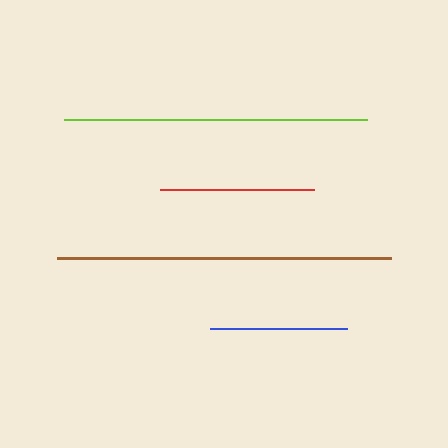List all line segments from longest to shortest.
From longest to shortest: brown, lime, red, blue.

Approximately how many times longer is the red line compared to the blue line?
The red line is approximately 1.1 times the length of the blue line.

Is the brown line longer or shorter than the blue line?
The brown line is longer than the blue line.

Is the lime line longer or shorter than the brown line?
The brown line is longer than the lime line.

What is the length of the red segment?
The red segment is approximately 154 pixels long.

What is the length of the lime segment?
The lime segment is approximately 303 pixels long.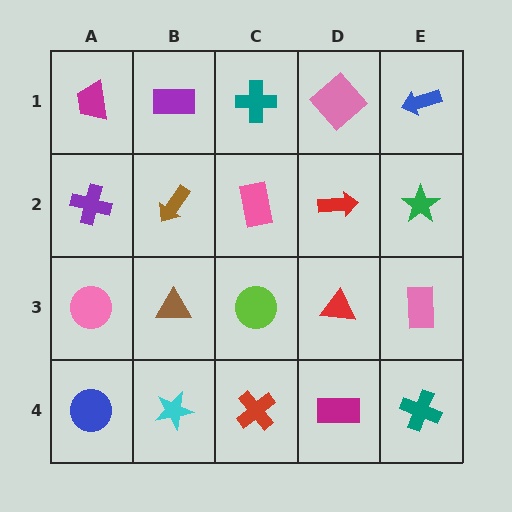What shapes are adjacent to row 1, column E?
A green star (row 2, column E), a pink diamond (row 1, column D).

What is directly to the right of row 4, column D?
A teal cross.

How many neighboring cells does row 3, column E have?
3.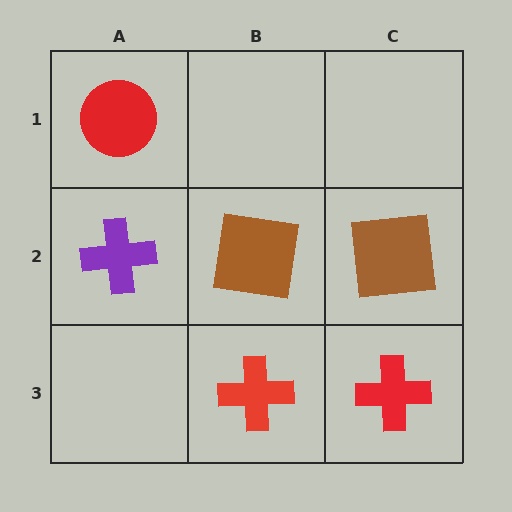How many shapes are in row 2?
3 shapes.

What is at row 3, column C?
A red cross.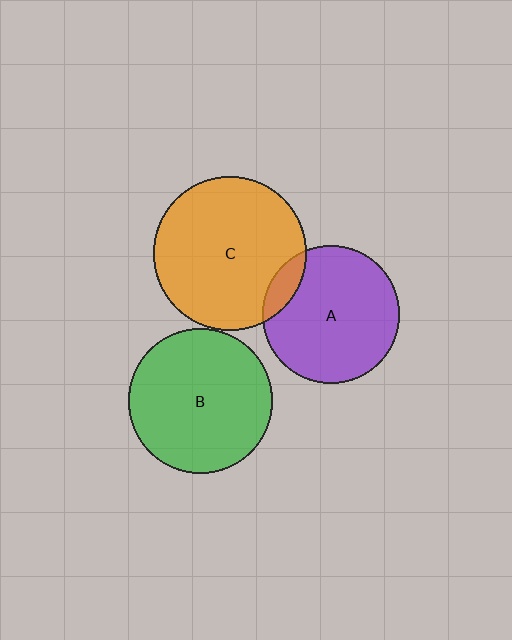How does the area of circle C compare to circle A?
Approximately 1.2 times.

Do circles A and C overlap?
Yes.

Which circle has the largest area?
Circle C (orange).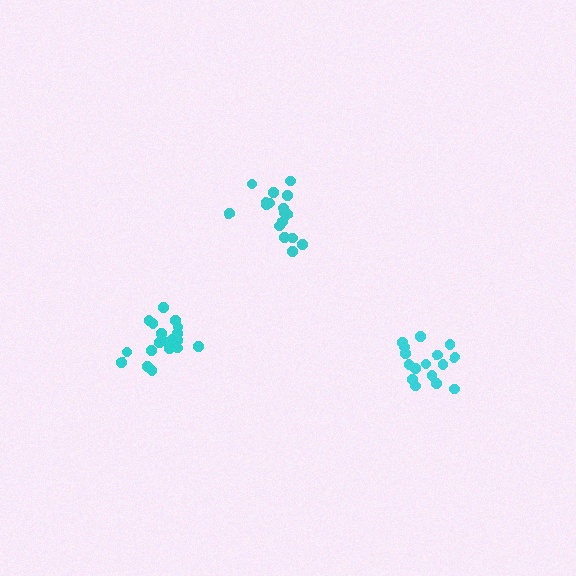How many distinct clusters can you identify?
There are 3 distinct clusters.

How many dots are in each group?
Group 1: 19 dots, Group 2: 17 dots, Group 3: 16 dots (52 total).